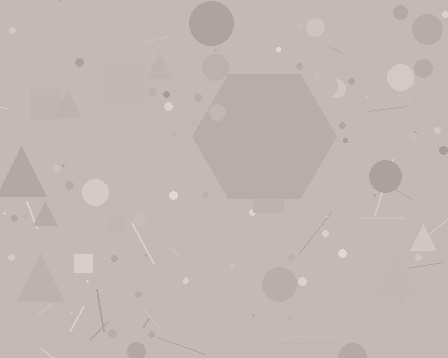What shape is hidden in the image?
A hexagon is hidden in the image.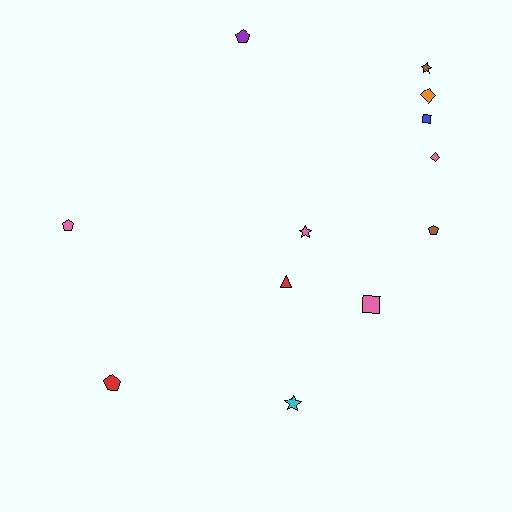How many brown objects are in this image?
There are 2 brown objects.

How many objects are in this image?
There are 12 objects.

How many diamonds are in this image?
There are 2 diamonds.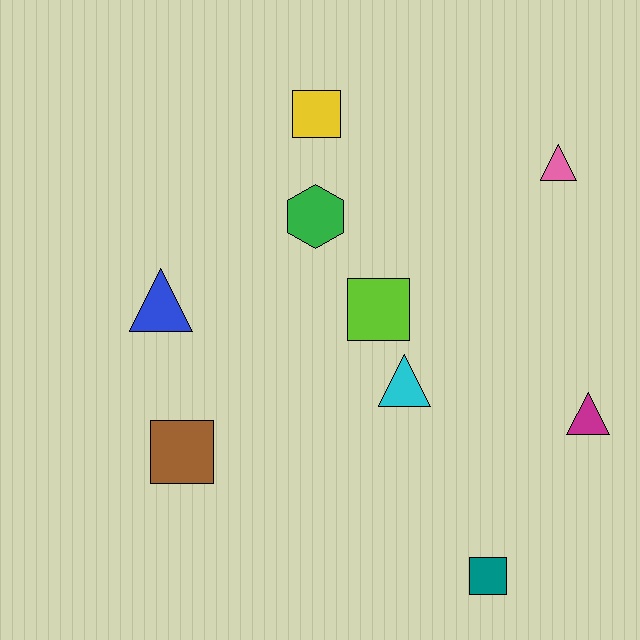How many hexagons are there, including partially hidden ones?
There is 1 hexagon.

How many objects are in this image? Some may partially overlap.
There are 9 objects.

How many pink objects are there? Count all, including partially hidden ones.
There is 1 pink object.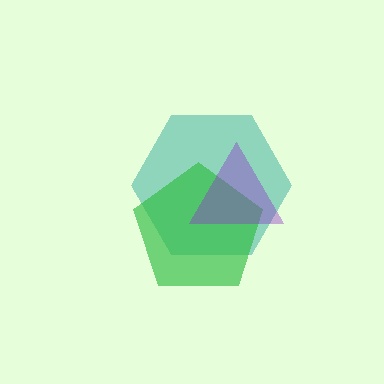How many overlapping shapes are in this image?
There are 3 overlapping shapes in the image.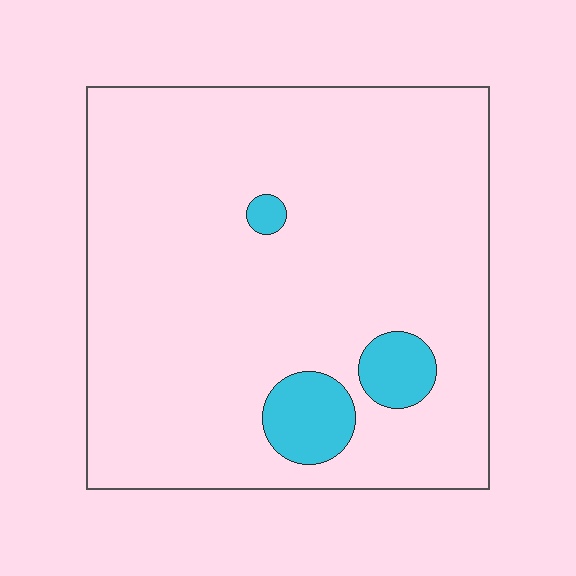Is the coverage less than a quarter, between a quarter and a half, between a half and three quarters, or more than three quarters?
Less than a quarter.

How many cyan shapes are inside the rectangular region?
3.